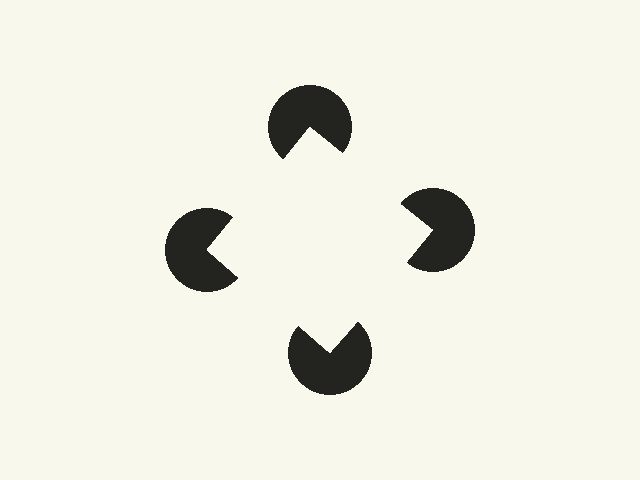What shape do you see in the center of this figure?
An illusory square — its edges are inferred from the aligned wedge cuts in the pac-man discs, not physically drawn.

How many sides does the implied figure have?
4 sides.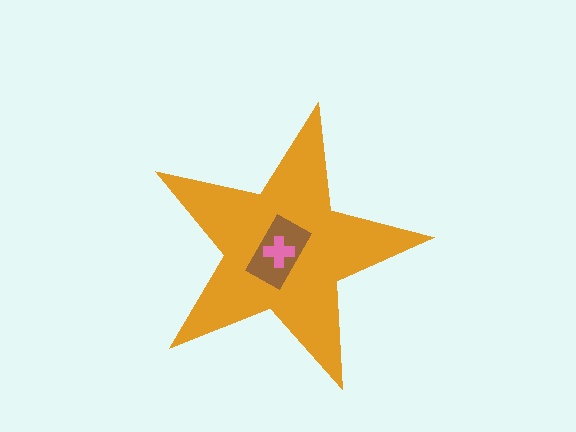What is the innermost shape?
The pink cross.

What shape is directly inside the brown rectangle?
The pink cross.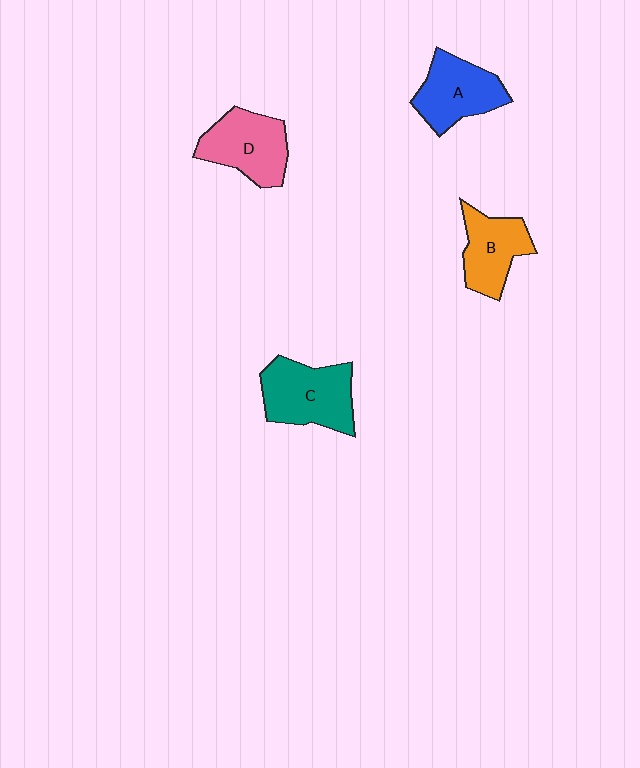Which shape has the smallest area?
Shape B (orange).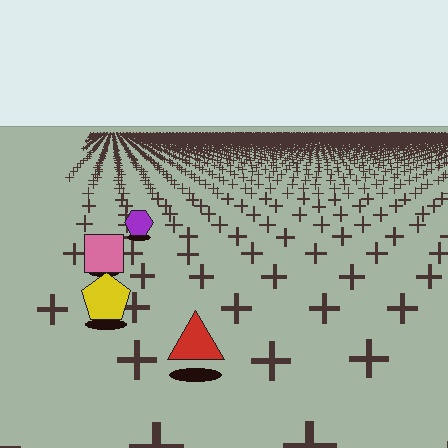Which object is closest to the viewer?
The red triangle is closest. The texture marks near it are larger and more spread out.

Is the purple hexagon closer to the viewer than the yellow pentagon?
No. The yellow pentagon is closer — you can tell from the texture gradient: the ground texture is coarser near it.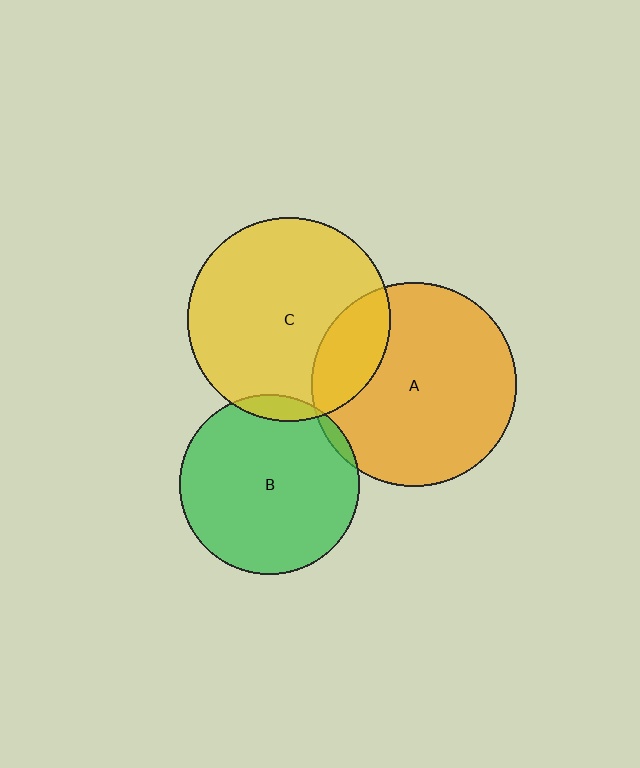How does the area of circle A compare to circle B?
Approximately 1.3 times.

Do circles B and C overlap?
Yes.